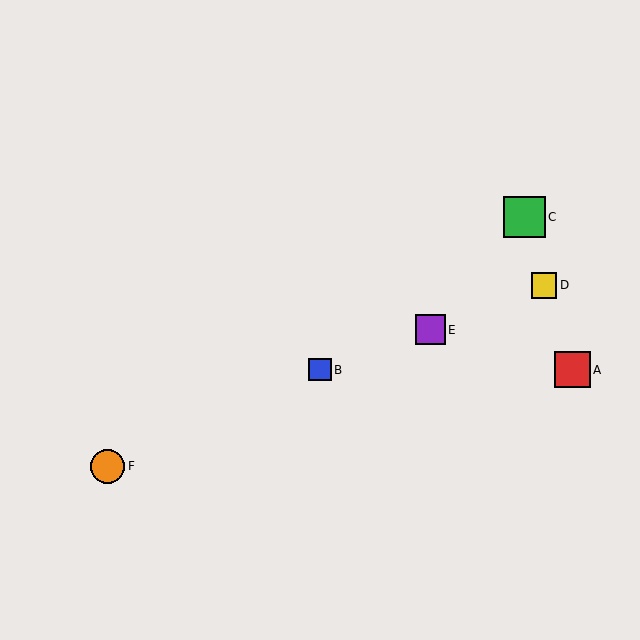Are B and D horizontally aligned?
No, B is at y≈370 and D is at y≈285.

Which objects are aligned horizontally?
Objects A, B are aligned horizontally.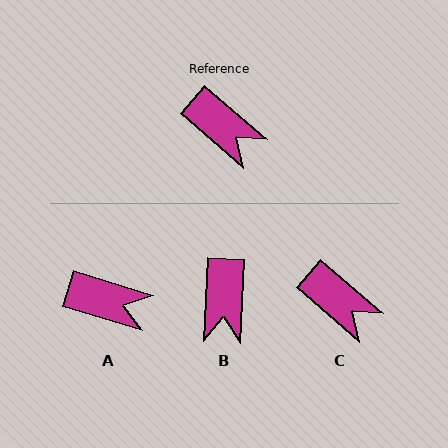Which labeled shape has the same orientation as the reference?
C.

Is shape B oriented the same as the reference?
No, it is off by about 52 degrees.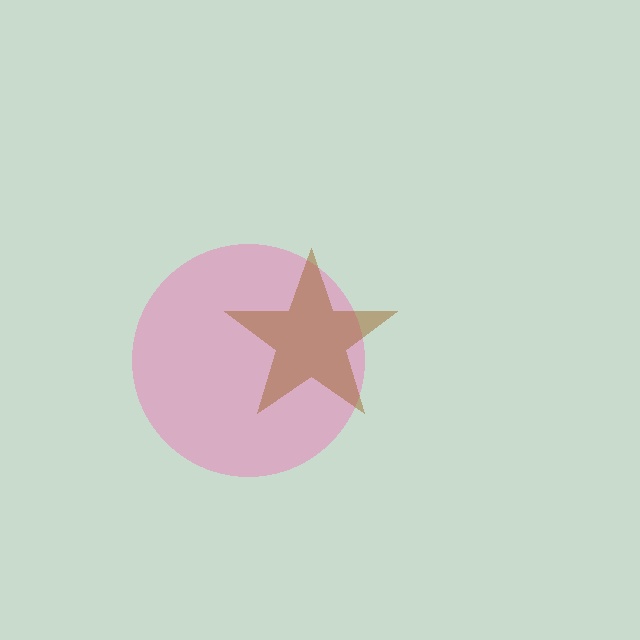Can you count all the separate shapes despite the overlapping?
Yes, there are 2 separate shapes.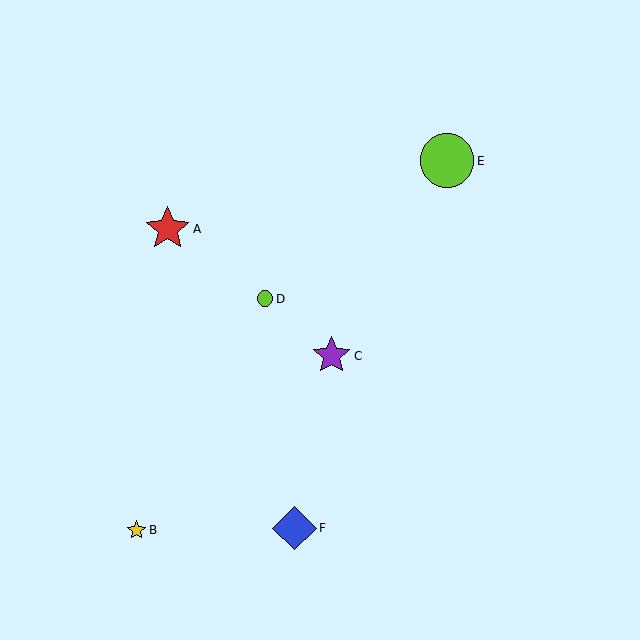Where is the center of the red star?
The center of the red star is at (168, 229).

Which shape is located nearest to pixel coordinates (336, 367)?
The purple star (labeled C) at (332, 356) is nearest to that location.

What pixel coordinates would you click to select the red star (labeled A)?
Click at (168, 229) to select the red star A.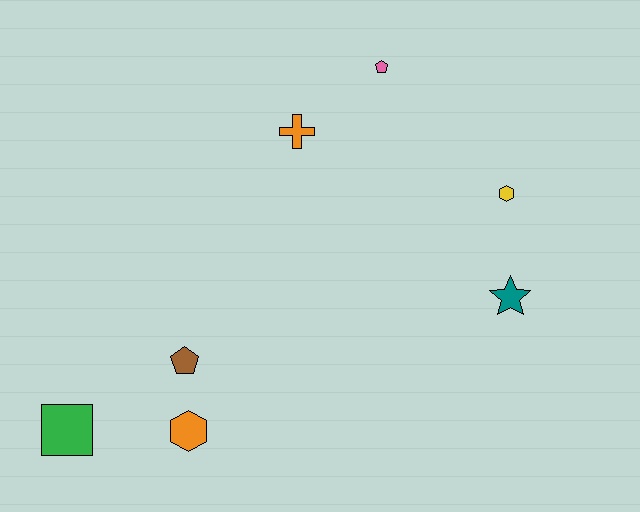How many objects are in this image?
There are 7 objects.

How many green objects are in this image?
There is 1 green object.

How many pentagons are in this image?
There are 2 pentagons.